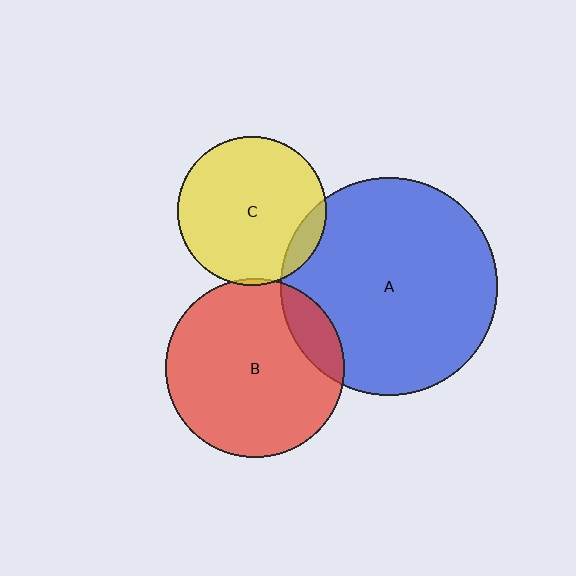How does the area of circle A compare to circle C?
Approximately 2.1 times.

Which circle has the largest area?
Circle A (blue).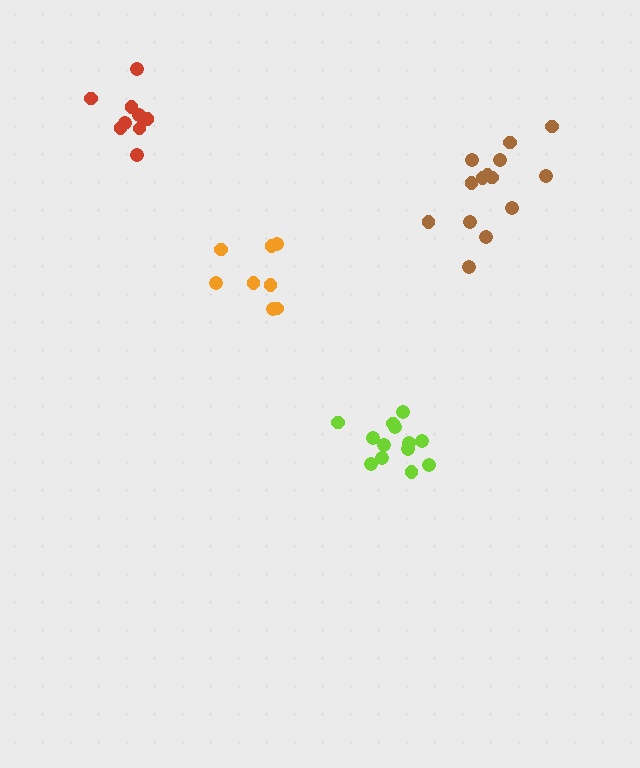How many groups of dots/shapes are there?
There are 4 groups.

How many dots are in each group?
Group 1: 13 dots, Group 2: 9 dots, Group 3: 8 dots, Group 4: 14 dots (44 total).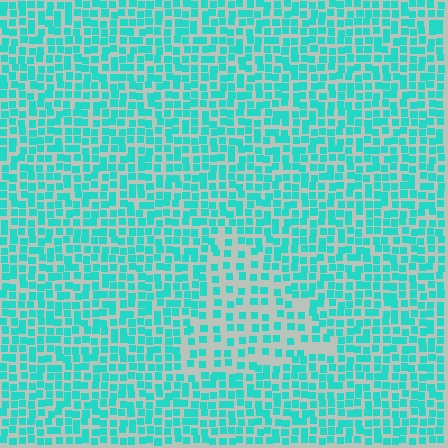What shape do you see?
I see a triangle.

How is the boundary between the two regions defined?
The boundary is defined by a change in element density (approximately 1.9x ratio). All elements are the same color, size, and shape.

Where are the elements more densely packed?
The elements are more densely packed outside the triangle boundary.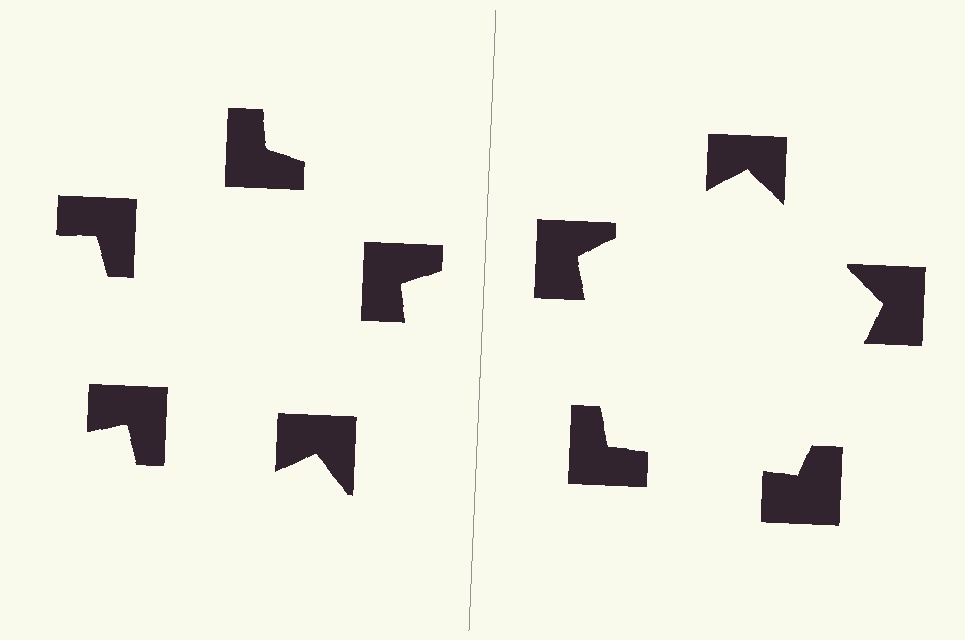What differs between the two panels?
The notched squares are positioned identically on both sides; only the wedge orientations differ. On the right they align to a pentagon; on the left they are misaligned.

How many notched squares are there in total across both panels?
10 — 5 on each side.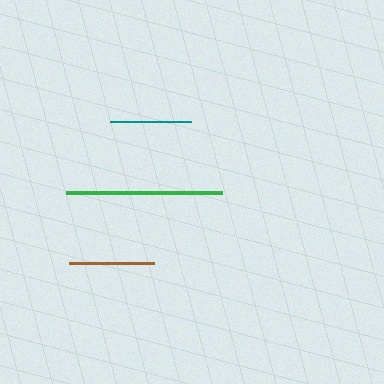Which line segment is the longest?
The green line is the longest at approximately 157 pixels.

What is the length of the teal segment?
The teal segment is approximately 80 pixels long.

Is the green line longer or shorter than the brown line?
The green line is longer than the brown line.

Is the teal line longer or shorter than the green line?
The green line is longer than the teal line.